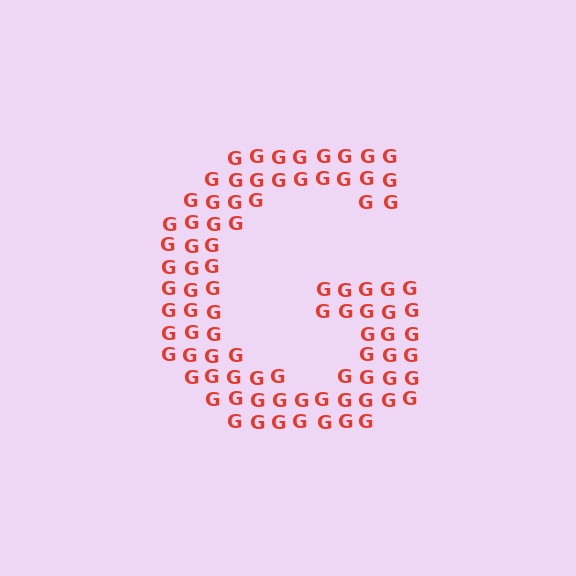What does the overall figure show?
The overall figure shows the letter G.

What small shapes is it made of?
It is made of small letter G's.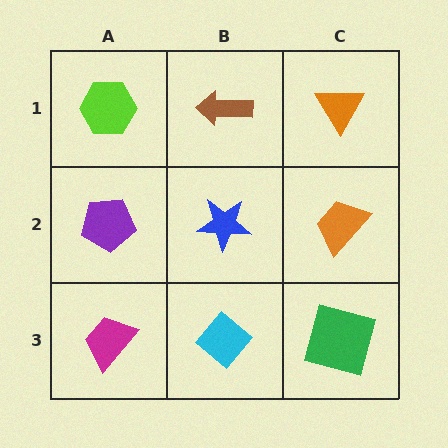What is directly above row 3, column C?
An orange trapezoid.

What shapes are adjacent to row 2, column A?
A lime hexagon (row 1, column A), a magenta trapezoid (row 3, column A), a blue star (row 2, column B).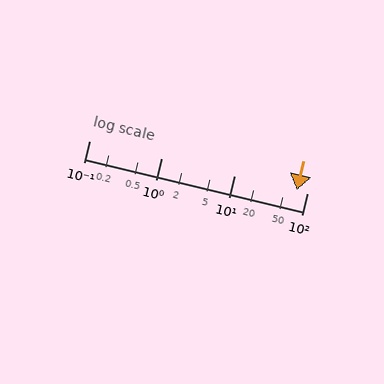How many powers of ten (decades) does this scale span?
The scale spans 3 decades, from 0.1 to 100.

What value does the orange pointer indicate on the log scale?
The pointer indicates approximately 73.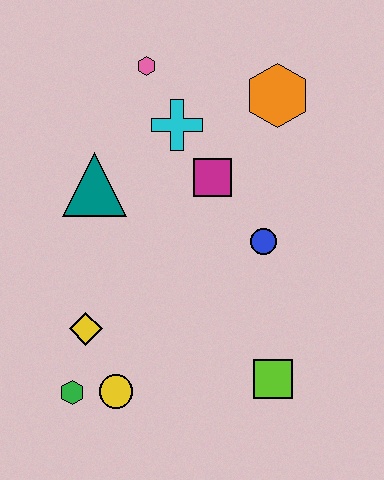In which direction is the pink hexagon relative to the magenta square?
The pink hexagon is above the magenta square.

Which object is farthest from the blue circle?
The green hexagon is farthest from the blue circle.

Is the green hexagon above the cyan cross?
No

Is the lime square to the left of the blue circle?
No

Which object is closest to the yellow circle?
The green hexagon is closest to the yellow circle.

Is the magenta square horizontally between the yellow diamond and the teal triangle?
No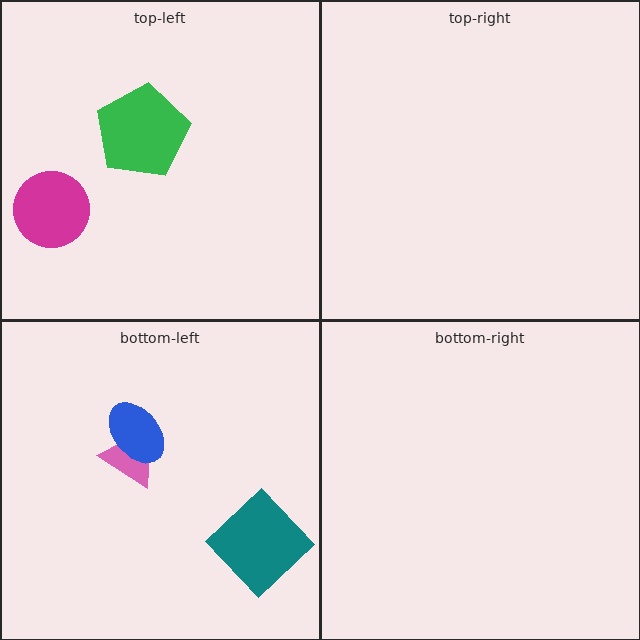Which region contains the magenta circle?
The top-left region.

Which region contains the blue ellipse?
The bottom-left region.